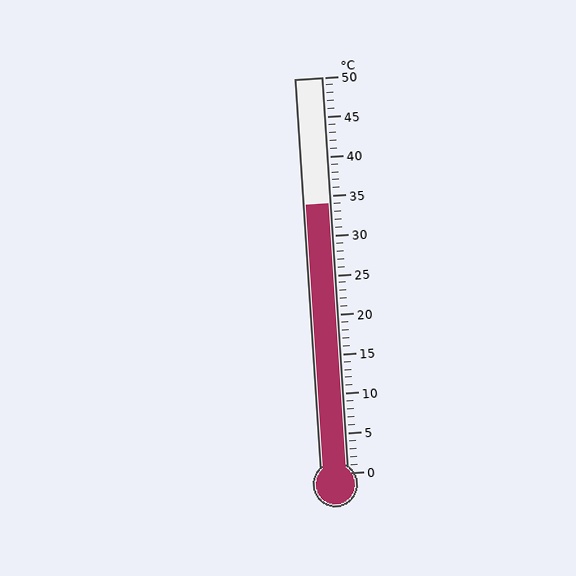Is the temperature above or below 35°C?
The temperature is below 35°C.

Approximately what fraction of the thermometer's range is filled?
The thermometer is filled to approximately 70% of its range.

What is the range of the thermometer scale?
The thermometer scale ranges from 0°C to 50°C.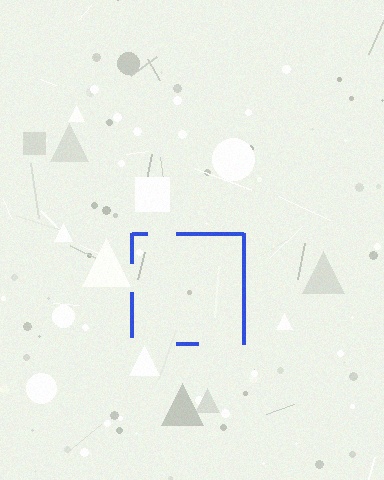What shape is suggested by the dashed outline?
The dashed outline suggests a square.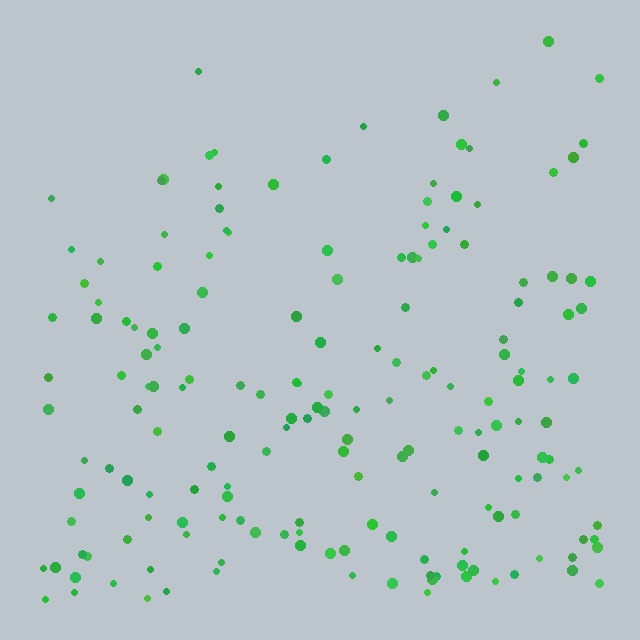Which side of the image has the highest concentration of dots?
The bottom.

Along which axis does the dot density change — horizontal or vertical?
Vertical.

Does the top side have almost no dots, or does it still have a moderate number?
Still a moderate number, just noticeably fewer than the bottom.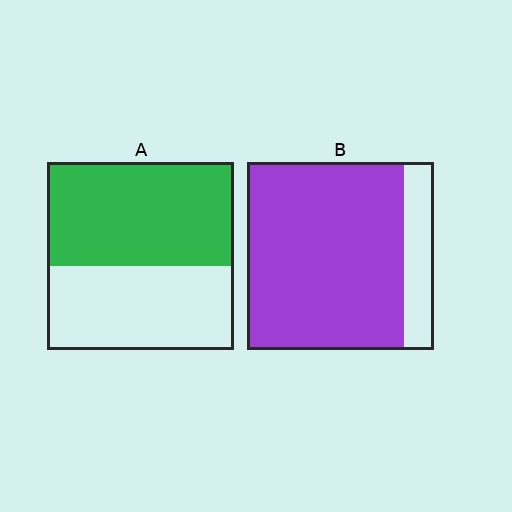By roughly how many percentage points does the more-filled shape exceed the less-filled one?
By roughly 30 percentage points (B over A).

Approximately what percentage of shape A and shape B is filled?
A is approximately 55% and B is approximately 85%.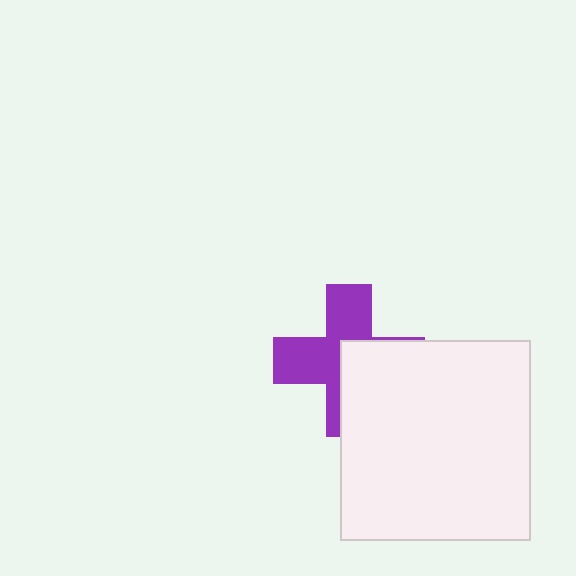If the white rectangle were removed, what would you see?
You would see the complete purple cross.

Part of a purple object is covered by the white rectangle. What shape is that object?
It is a cross.